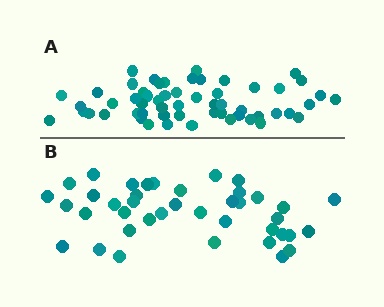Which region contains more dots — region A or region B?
Region A (the top region) has more dots.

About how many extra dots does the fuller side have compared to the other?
Region A has approximately 15 more dots than region B.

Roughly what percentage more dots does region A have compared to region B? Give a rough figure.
About 40% more.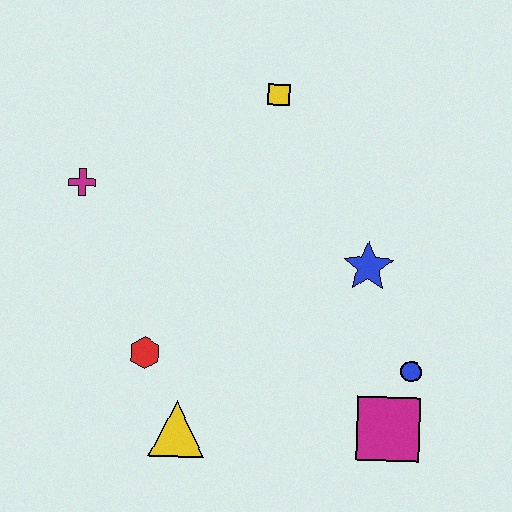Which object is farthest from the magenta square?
The magenta cross is farthest from the magenta square.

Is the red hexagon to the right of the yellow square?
No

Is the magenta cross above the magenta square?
Yes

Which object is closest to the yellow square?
The blue star is closest to the yellow square.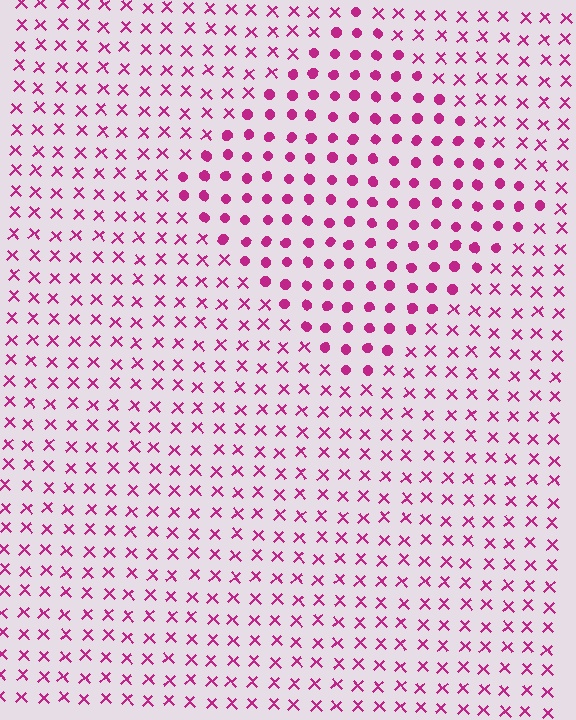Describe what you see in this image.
The image is filled with small magenta elements arranged in a uniform grid. A diamond-shaped region contains circles, while the surrounding area contains X marks. The boundary is defined purely by the change in element shape.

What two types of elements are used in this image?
The image uses circles inside the diamond region and X marks outside it.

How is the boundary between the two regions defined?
The boundary is defined by a change in element shape: circles inside vs. X marks outside. All elements share the same color and spacing.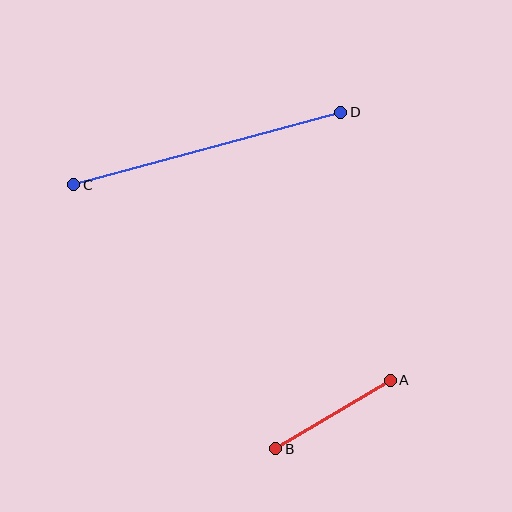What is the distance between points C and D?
The distance is approximately 277 pixels.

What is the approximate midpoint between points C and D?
The midpoint is at approximately (207, 148) pixels.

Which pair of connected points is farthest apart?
Points C and D are farthest apart.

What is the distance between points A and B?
The distance is approximately 133 pixels.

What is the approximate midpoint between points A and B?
The midpoint is at approximately (333, 415) pixels.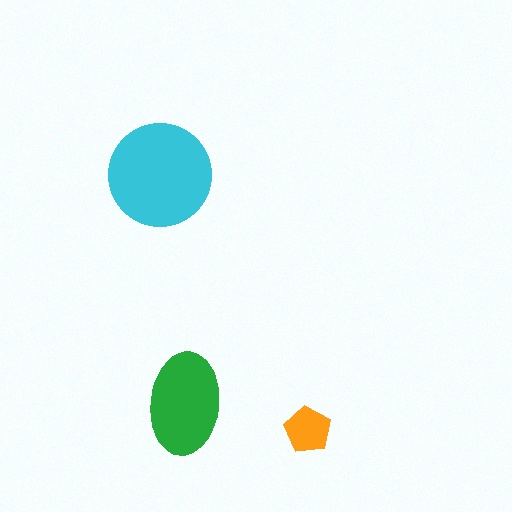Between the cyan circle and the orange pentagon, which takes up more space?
The cyan circle.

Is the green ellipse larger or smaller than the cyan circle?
Smaller.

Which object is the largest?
The cyan circle.